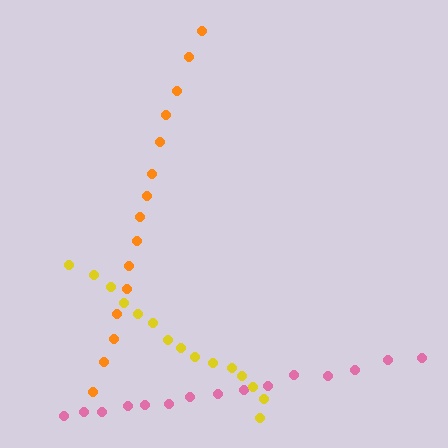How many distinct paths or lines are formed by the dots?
There are 3 distinct paths.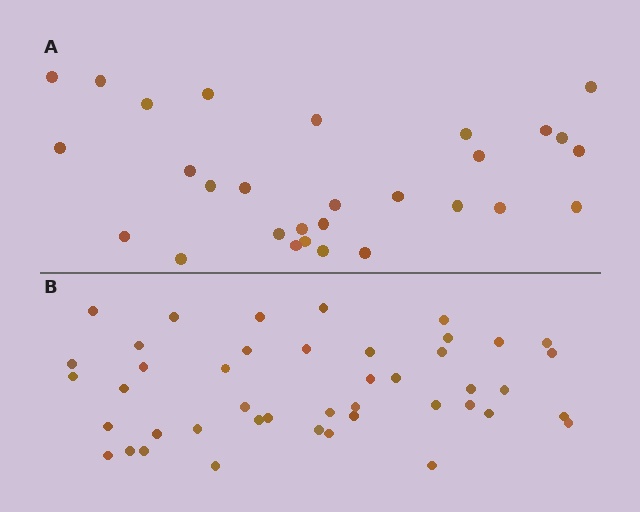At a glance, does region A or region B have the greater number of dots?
Region B (the bottom region) has more dots.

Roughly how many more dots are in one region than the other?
Region B has approximately 15 more dots than region A.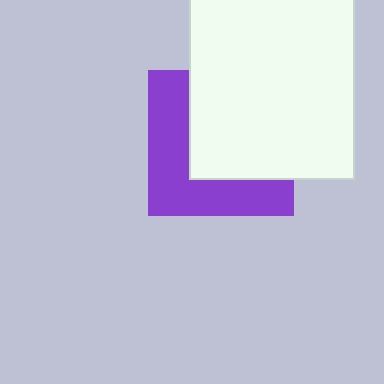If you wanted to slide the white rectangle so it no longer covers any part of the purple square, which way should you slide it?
Slide it toward the upper-right — that is the most direct way to separate the two shapes.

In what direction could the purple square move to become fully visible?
The purple square could move toward the lower-left. That would shift it out from behind the white rectangle entirely.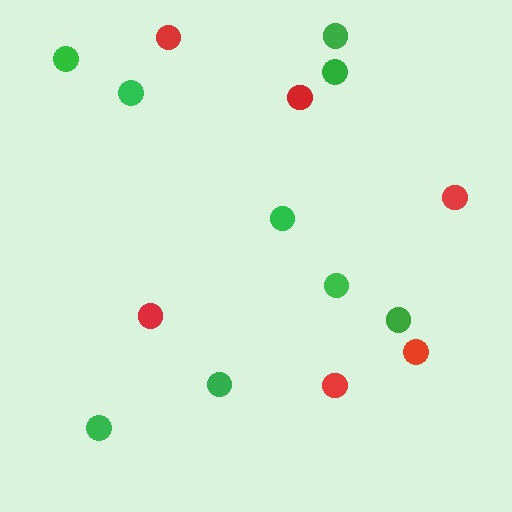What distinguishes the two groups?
There are 2 groups: one group of red circles (6) and one group of green circles (9).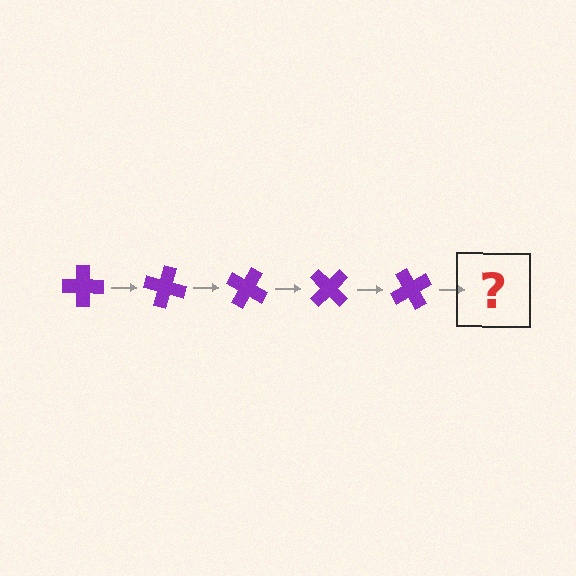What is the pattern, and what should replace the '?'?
The pattern is that the cross rotates 15 degrees each step. The '?' should be a purple cross rotated 75 degrees.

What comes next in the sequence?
The next element should be a purple cross rotated 75 degrees.